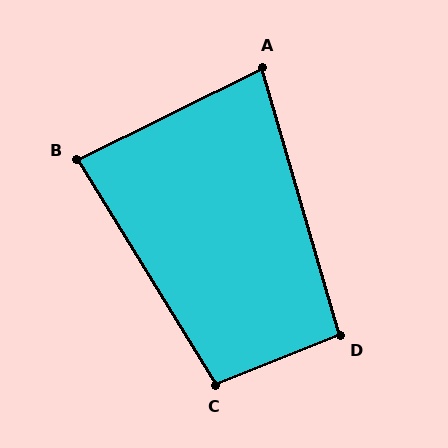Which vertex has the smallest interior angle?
A, at approximately 80 degrees.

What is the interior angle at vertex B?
Approximately 85 degrees (acute).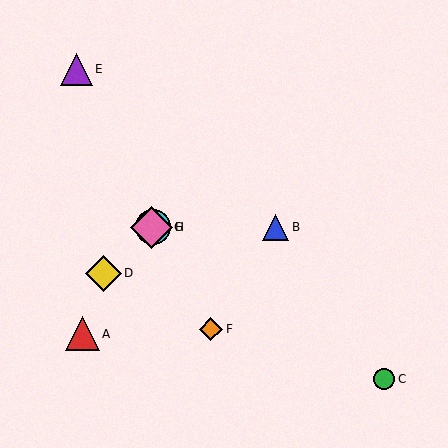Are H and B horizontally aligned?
Yes, both are at y≈227.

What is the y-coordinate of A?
Object A is at y≈334.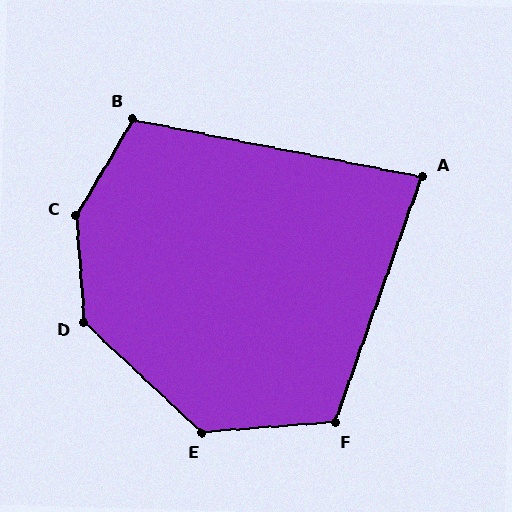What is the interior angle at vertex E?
Approximately 133 degrees (obtuse).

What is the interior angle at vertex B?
Approximately 109 degrees (obtuse).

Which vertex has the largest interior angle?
C, at approximately 145 degrees.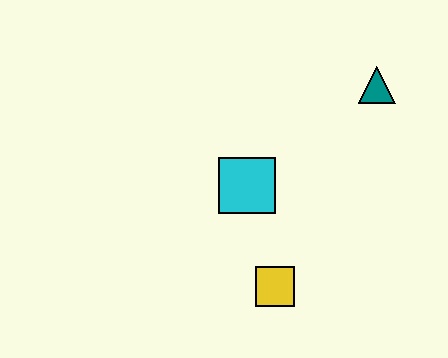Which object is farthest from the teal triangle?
The yellow square is farthest from the teal triangle.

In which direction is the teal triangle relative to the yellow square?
The teal triangle is above the yellow square.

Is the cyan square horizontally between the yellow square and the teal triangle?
No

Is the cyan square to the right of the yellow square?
No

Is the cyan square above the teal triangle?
No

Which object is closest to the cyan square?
The yellow square is closest to the cyan square.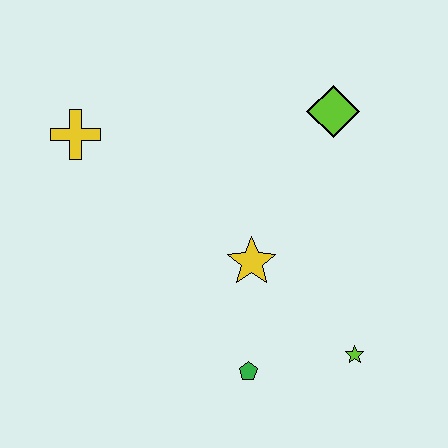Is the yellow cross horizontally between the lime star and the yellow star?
No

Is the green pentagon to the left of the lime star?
Yes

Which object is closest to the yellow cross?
The yellow star is closest to the yellow cross.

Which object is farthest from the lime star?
The yellow cross is farthest from the lime star.